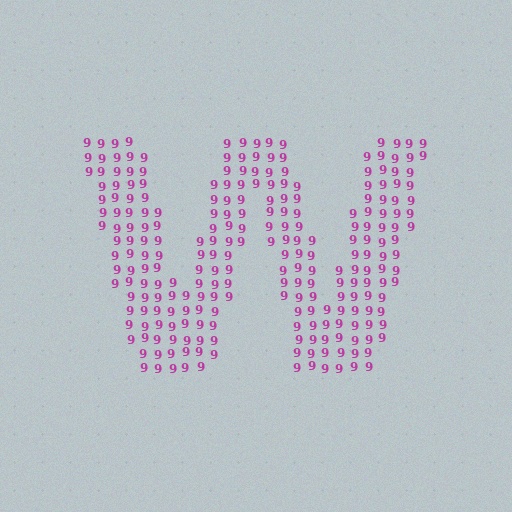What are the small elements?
The small elements are digit 9's.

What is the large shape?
The large shape is the letter W.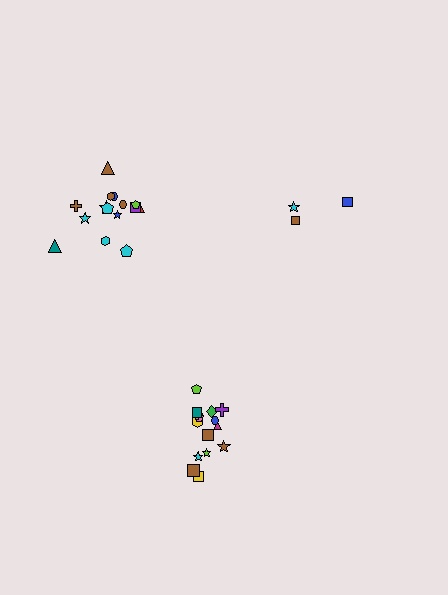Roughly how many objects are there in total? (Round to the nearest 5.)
Roughly 35 objects in total.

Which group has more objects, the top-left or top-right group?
The top-left group.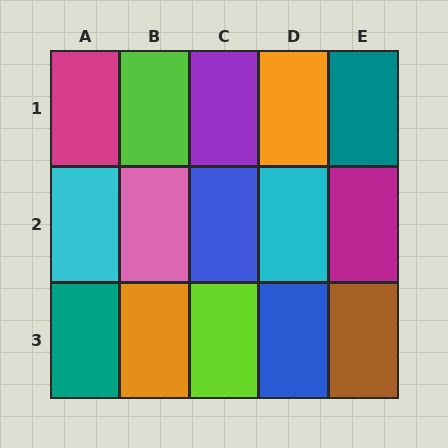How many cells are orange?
2 cells are orange.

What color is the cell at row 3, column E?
Brown.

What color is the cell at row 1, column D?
Orange.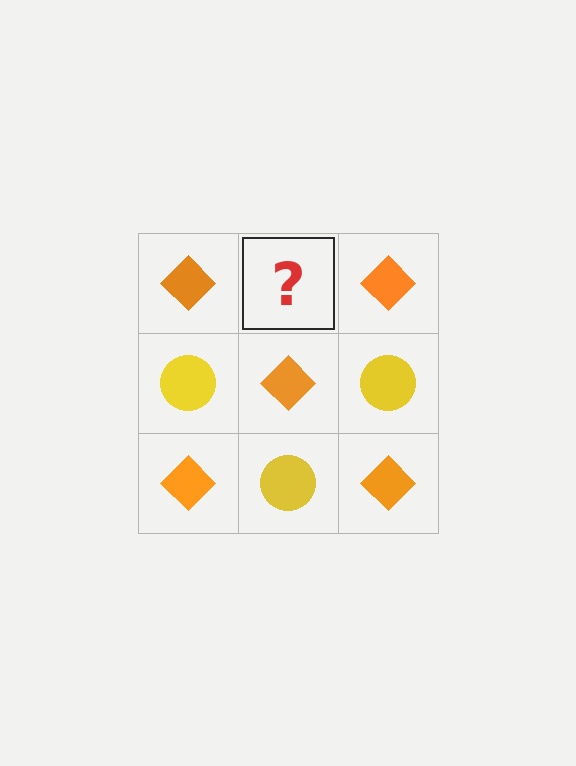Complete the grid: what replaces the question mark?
The question mark should be replaced with a yellow circle.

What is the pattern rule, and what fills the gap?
The rule is that it alternates orange diamond and yellow circle in a checkerboard pattern. The gap should be filled with a yellow circle.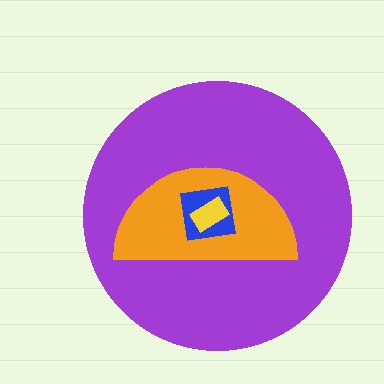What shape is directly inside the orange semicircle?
The blue square.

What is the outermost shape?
The purple circle.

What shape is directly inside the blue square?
The yellow rectangle.